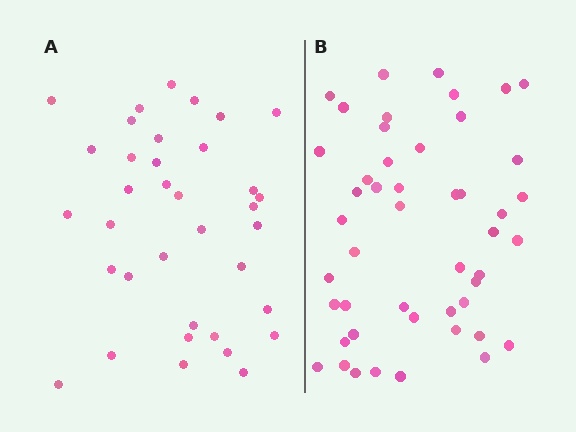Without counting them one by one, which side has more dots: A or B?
Region B (the right region) has more dots.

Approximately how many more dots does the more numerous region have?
Region B has roughly 12 or so more dots than region A.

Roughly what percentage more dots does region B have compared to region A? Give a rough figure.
About 35% more.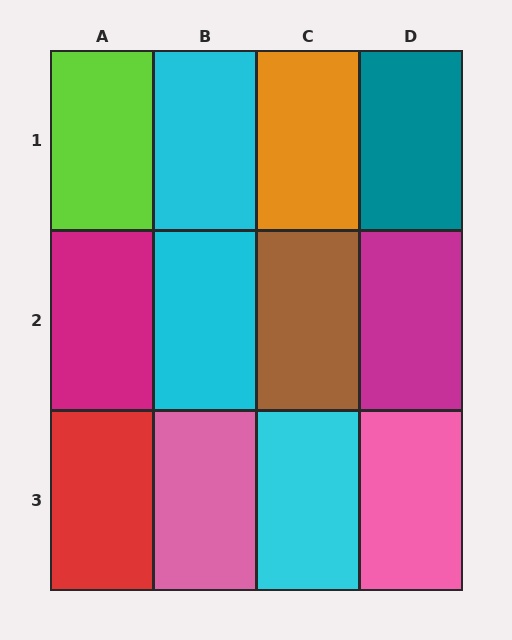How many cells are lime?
1 cell is lime.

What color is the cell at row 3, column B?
Pink.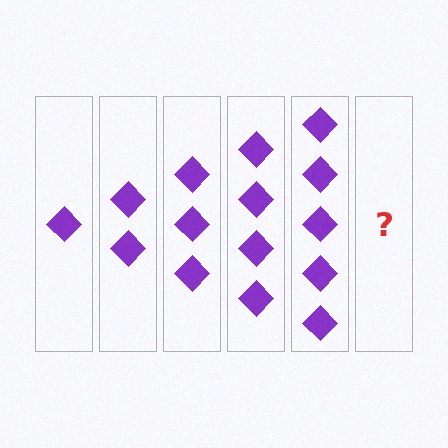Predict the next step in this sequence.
The next step is 6 diamonds.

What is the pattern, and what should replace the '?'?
The pattern is that each step adds one more diamond. The '?' should be 6 diamonds.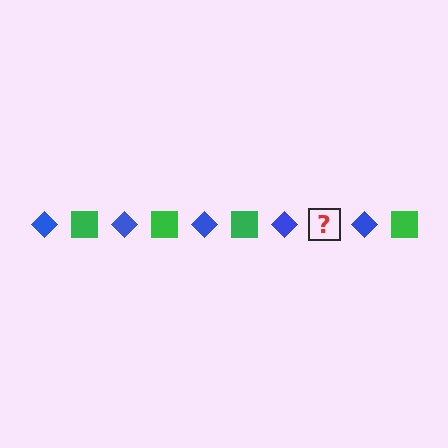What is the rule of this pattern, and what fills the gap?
The rule is that the pattern alternates between blue diamond and green square. The gap should be filled with a green square.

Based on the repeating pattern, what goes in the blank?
The blank should be a green square.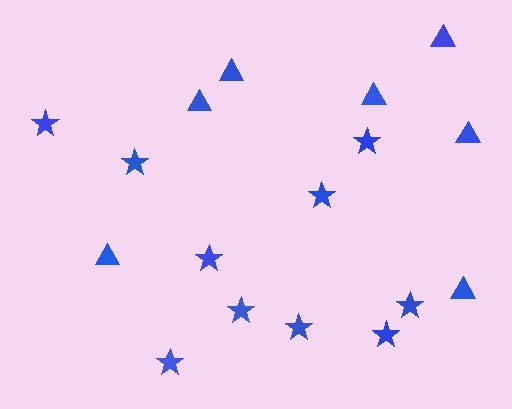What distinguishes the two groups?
There are 2 groups: one group of triangles (7) and one group of stars (10).